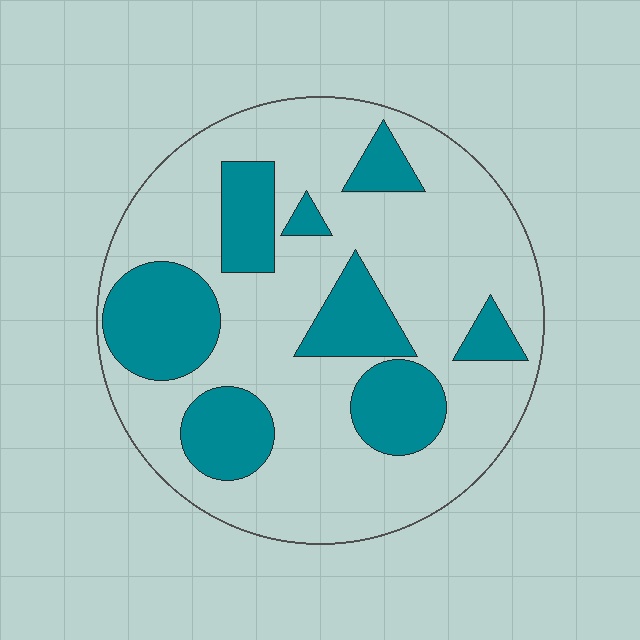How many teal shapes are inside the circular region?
8.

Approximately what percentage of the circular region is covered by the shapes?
Approximately 30%.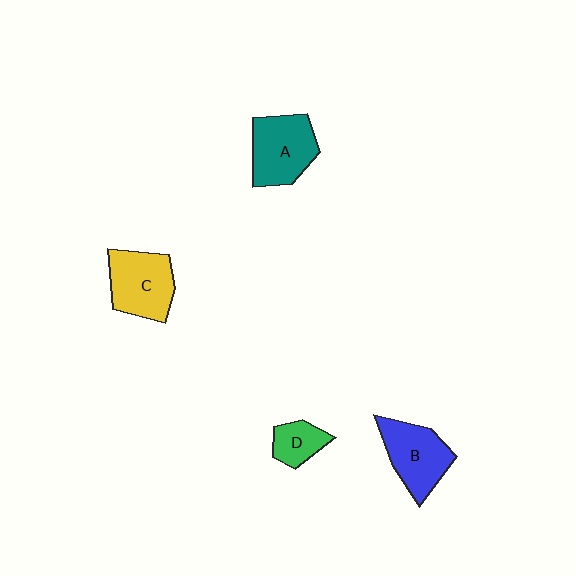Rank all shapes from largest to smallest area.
From largest to smallest: A (teal), C (yellow), B (blue), D (green).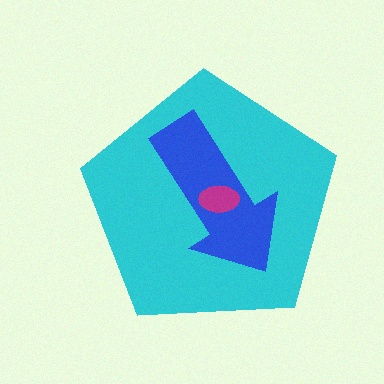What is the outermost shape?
The cyan pentagon.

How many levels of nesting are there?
3.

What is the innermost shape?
The magenta ellipse.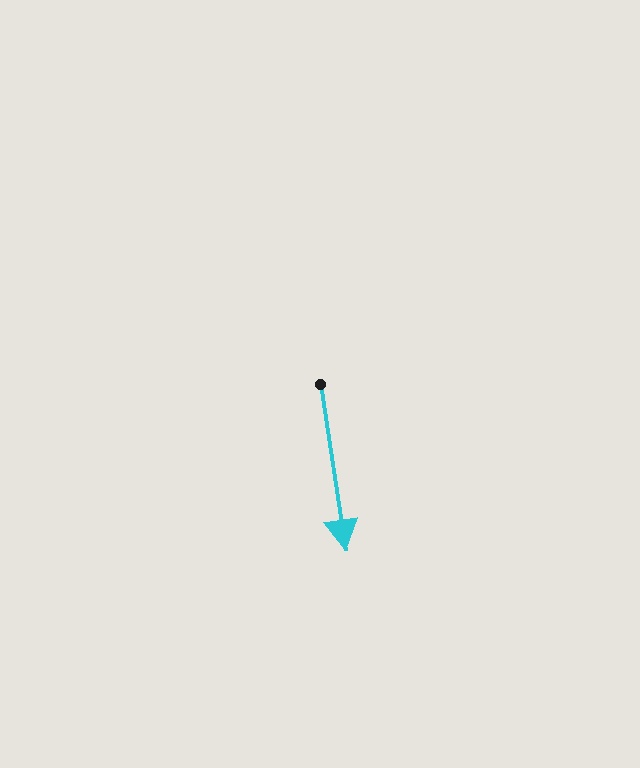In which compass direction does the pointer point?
South.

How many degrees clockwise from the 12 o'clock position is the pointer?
Approximately 171 degrees.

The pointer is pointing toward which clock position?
Roughly 6 o'clock.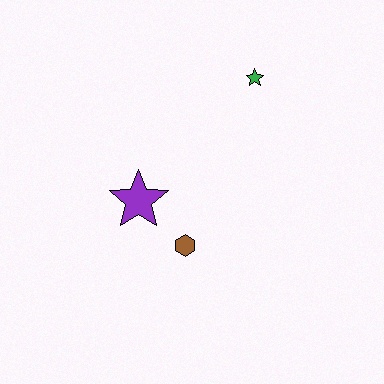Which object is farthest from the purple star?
The green star is farthest from the purple star.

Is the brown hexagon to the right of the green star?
No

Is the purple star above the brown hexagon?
Yes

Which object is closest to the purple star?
The brown hexagon is closest to the purple star.